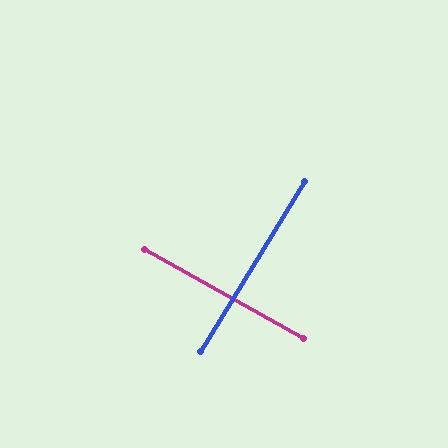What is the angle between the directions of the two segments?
Approximately 88 degrees.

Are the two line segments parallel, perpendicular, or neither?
Perpendicular — they meet at approximately 88°.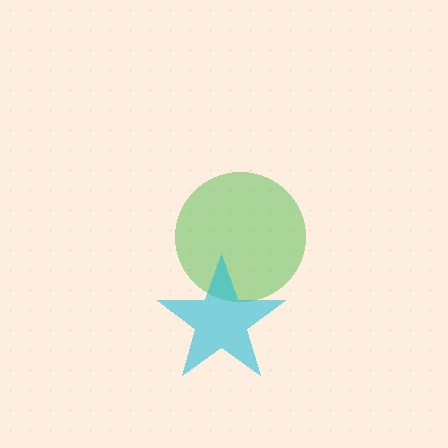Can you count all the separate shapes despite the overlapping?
Yes, there are 2 separate shapes.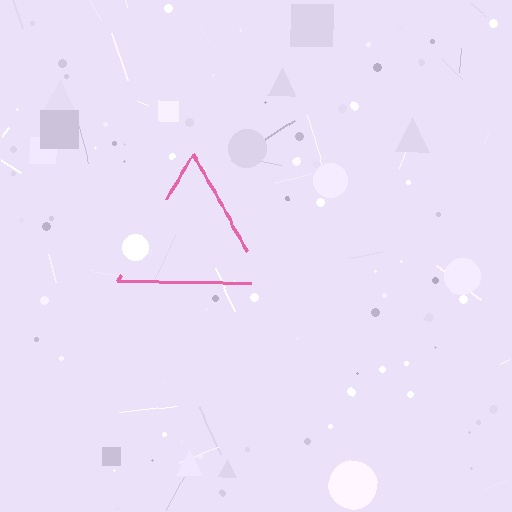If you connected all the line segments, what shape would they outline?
They would outline a triangle.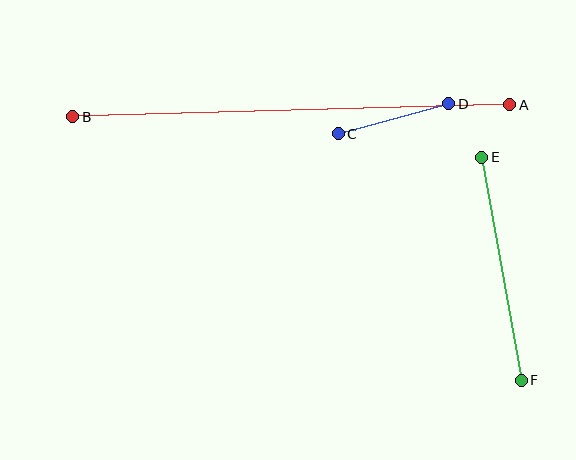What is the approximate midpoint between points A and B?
The midpoint is at approximately (291, 111) pixels.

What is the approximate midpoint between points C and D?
The midpoint is at approximately (394, 119) pixels.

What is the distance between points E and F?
The distance is approximately 226 pixels.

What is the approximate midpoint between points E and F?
The midpoint is at approximately (502, 269) pixels.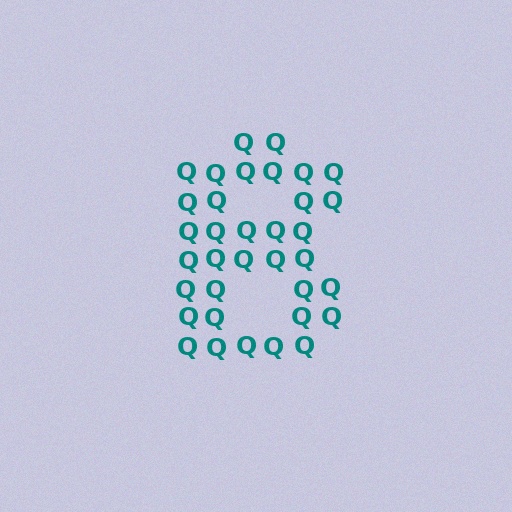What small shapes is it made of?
It is made of small letter Q's.